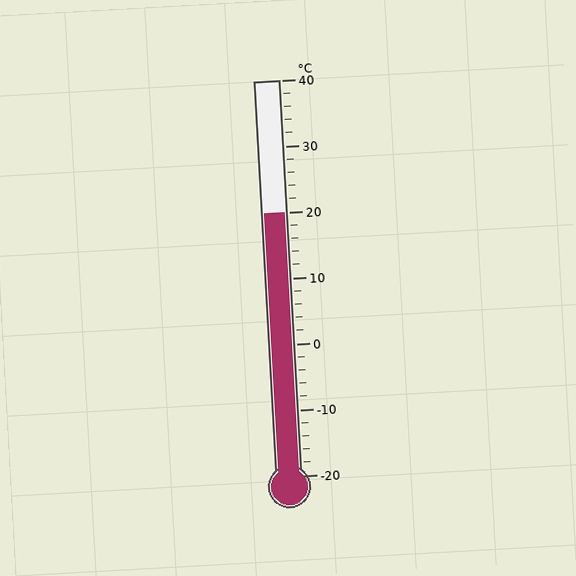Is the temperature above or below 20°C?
The temperature is at 20°C.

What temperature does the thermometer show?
The thermometer shows approximately 20°C.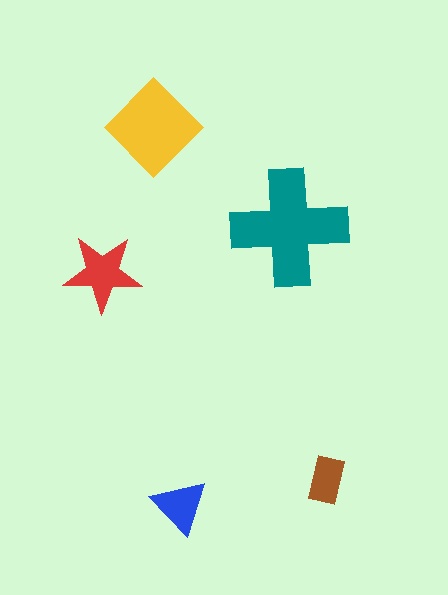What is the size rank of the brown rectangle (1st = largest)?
5th.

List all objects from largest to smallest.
The teal cross, the yellow diamond, the red star, the blue triangle, the brown rectangle.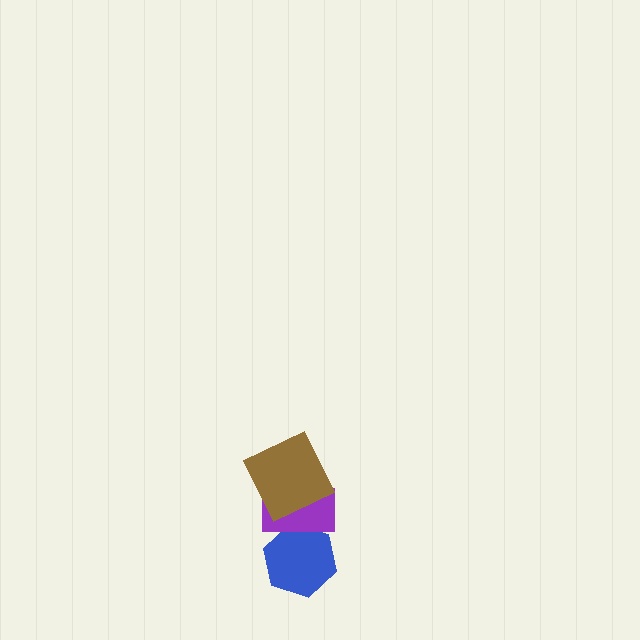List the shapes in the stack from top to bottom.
From top to bottom: the brown square, the purple rectangle, the blue hexagon.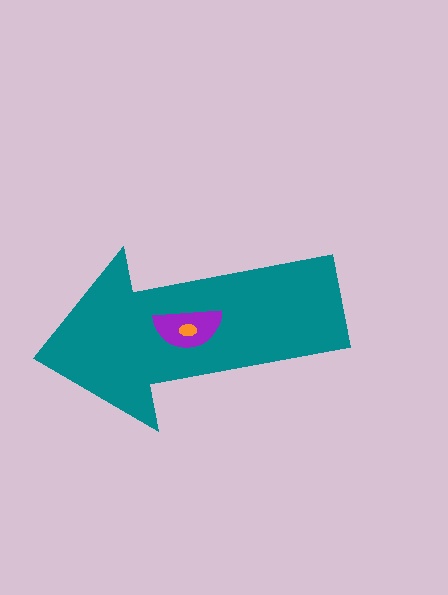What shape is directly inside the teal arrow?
The purple semicircle.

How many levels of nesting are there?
3.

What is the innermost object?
The orange ellipse.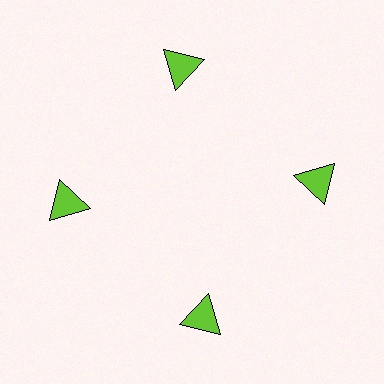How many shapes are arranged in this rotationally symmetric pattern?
There are 4 shapes, arranged in 4 groups of 1.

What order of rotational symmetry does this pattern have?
This pattern has 4-fold rotational symmetry.